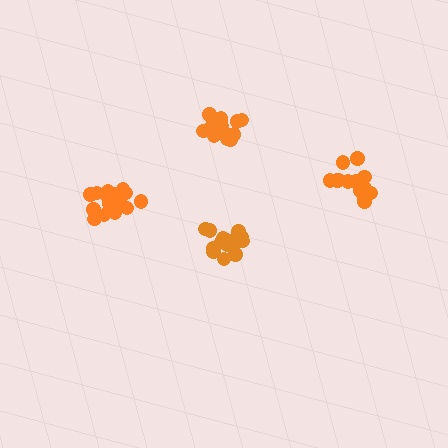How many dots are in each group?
Group 1: 18 dots, Group 2: 14 dots, Group 3: 17 dots, Group 4: 18 dots (67 total).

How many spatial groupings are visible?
There are 4 spatial groupings.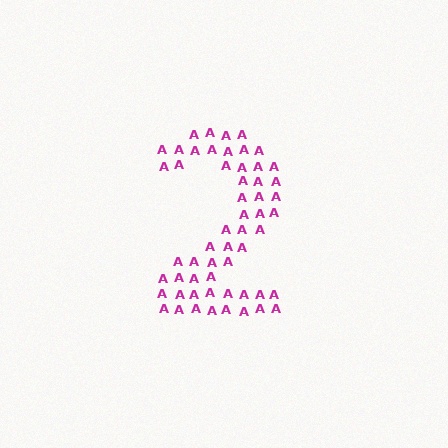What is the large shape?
The large shape is the digit 2.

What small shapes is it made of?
It is made of small letter A's.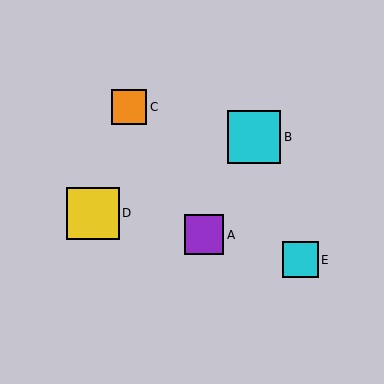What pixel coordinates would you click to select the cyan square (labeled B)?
Click at (254, 137) to select the cyan square B.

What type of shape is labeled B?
Shape B is a cyan square.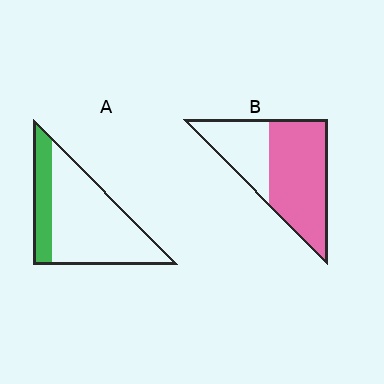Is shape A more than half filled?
No.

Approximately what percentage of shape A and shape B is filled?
A is approximately 25% and B is approximately 65%.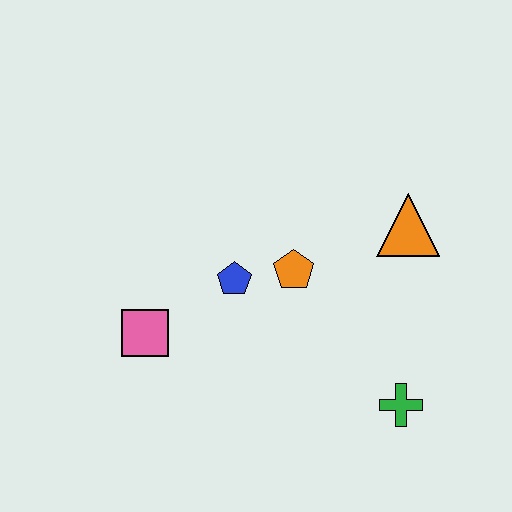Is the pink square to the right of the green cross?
No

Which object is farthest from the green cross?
The pink square is farthest from the green cross.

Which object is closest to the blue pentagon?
The orange pentagon is closest to the blue pentagon.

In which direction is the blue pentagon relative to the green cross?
The blue pentagon is to the left of the green cross.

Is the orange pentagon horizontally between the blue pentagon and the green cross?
Yes